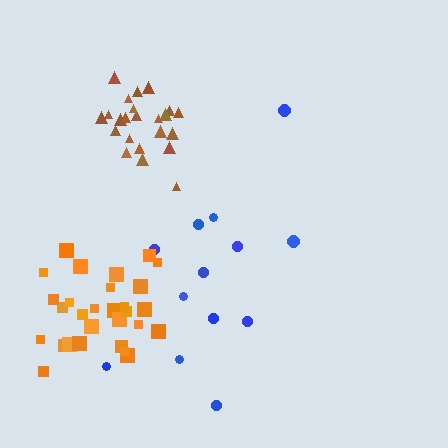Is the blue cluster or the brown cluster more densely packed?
Brown.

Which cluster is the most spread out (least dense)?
Blue.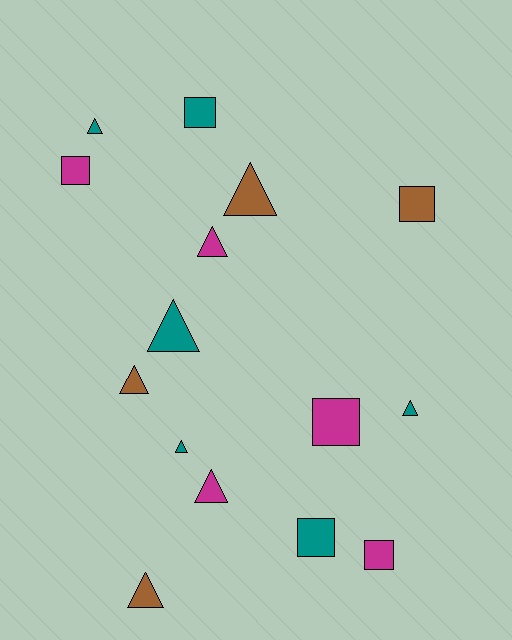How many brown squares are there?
There is 1 brown square.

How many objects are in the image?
There are 15 objects.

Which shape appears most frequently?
Triangle, with 9 objects.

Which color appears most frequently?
Teal, with 6 objects.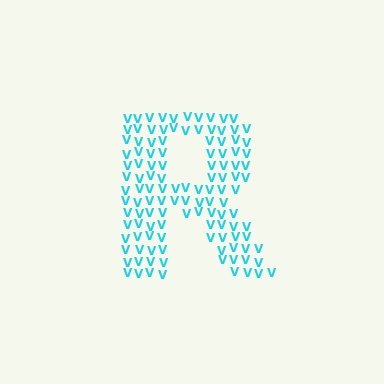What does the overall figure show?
The overall figure shows the letter R.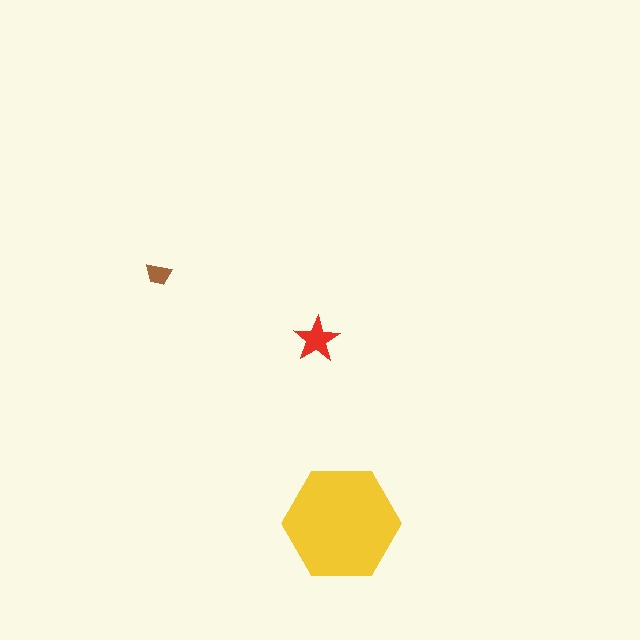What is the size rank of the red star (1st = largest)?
2nd.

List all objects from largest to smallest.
The yellow hexagon, the red star, the brown trapezoid.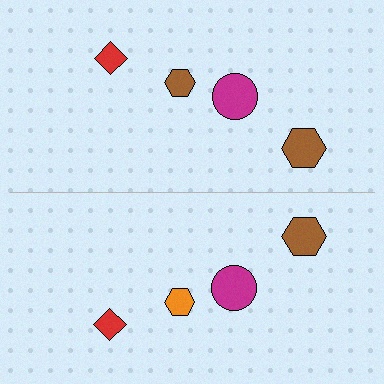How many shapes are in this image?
There are 8 shapes in this image.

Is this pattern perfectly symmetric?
No, the pattern is not perfectly symmetric. The orange hexagon on the bottom side breaks the symmetry — its mirror counterpart is brown.